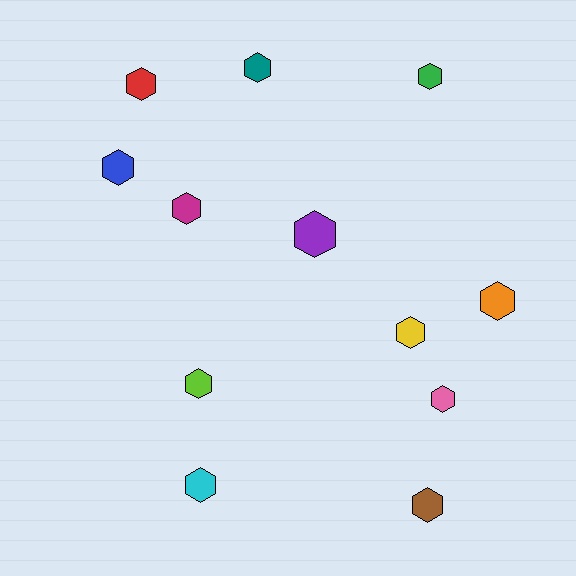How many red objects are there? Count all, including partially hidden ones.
There is 1 red object.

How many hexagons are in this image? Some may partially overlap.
There are 12 hexagons.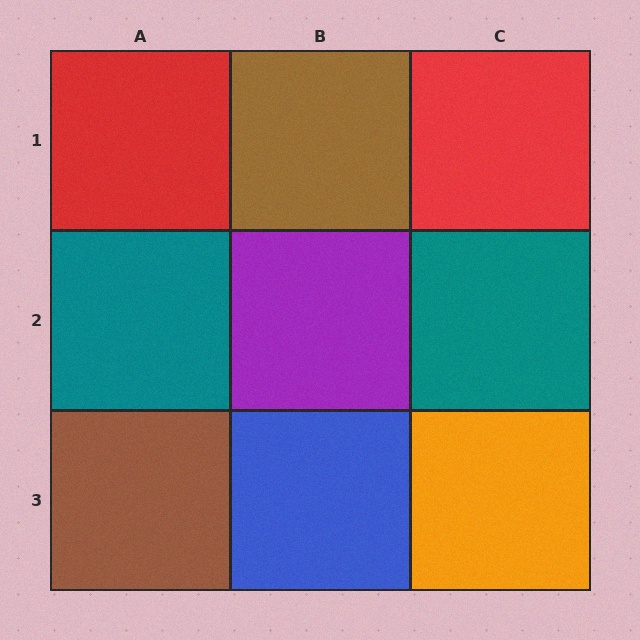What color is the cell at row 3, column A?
Brown.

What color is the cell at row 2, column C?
Teal.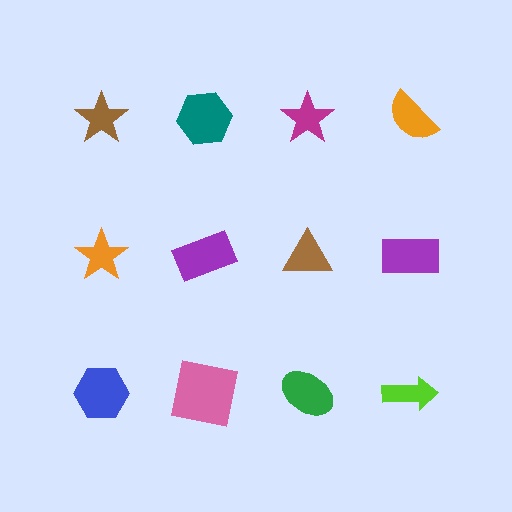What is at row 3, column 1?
A blue hexagon.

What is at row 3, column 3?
A green ellipse.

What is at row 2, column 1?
An orange star.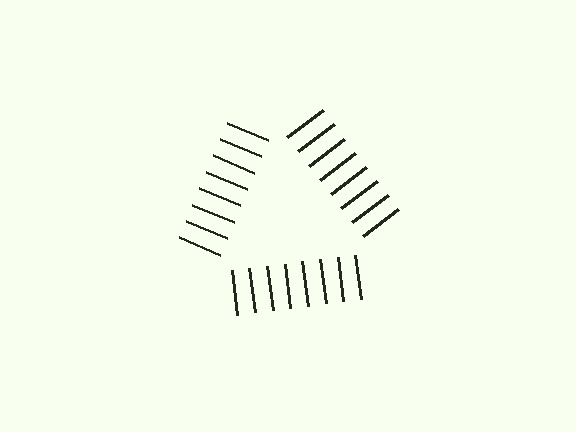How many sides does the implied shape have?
3 sides — the line-ends trace a triangle.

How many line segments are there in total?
24 — 8 along each of the 3 edges.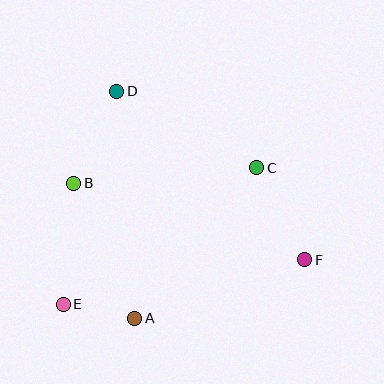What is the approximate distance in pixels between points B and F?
The distance between B and F is approximately 244 pixels.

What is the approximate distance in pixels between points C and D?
The distance between C and D is approximately 160 pixels.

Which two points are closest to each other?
Points A and E are closest to each other.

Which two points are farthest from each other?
Points D and F are farthest from each other.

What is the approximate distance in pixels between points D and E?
The distance between D and E is approximately 219 pixels.